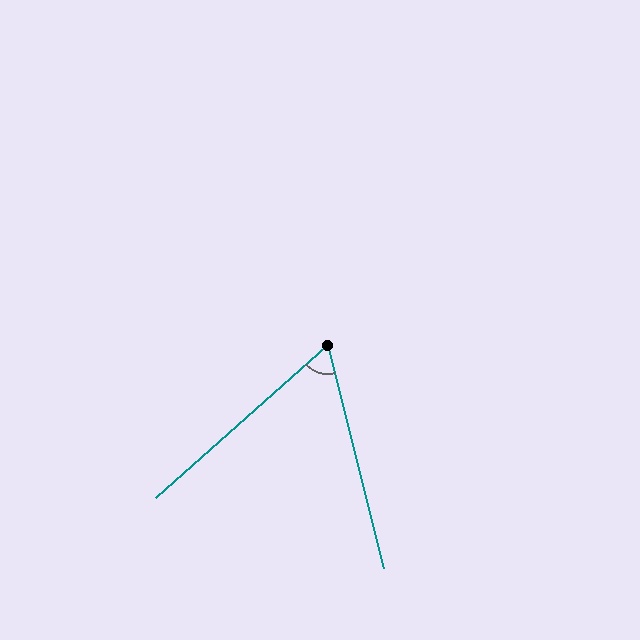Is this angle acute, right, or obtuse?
It is acute.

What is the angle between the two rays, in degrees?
Approximately 62 degrees.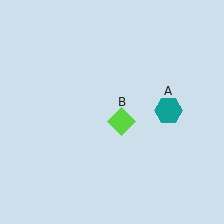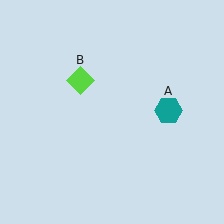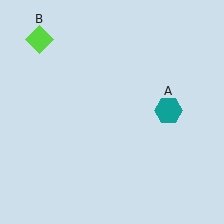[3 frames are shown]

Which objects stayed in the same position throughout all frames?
Teal hexagon (object A) remained stationary.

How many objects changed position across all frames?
1 object changed position: lime diamond (object B).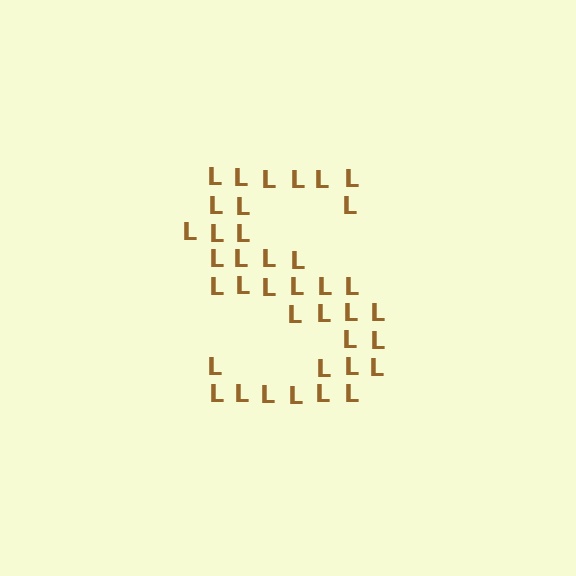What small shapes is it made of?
It is made of small letter L's.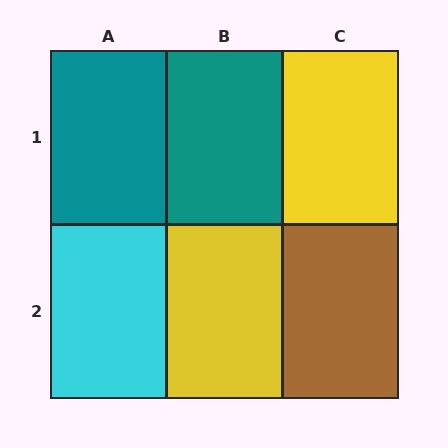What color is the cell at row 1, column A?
Teal.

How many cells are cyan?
1 cell is cyan.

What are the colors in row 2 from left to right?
Cyan, yellow, brown.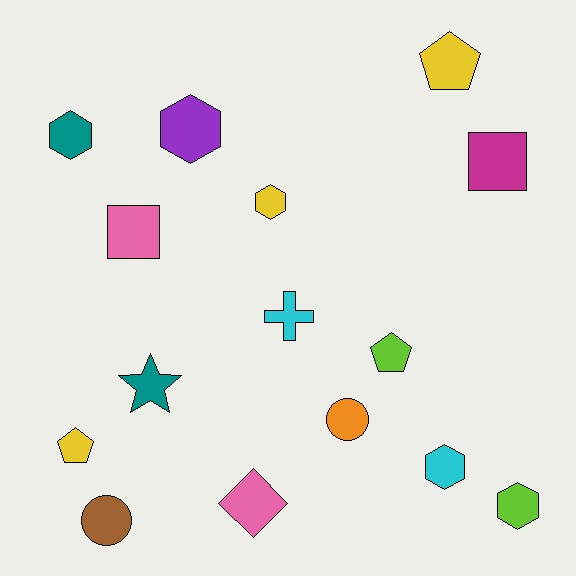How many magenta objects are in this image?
There is 1 magenta object.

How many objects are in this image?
There are 15 objects.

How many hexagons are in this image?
There are 5 hexagons.